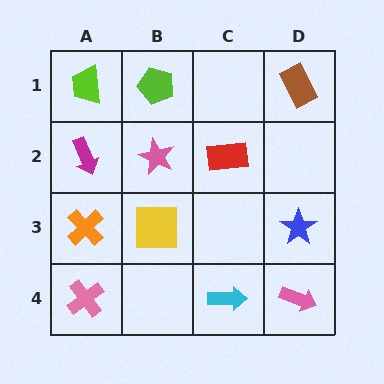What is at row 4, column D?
A pink arrow.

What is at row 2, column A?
A magenta arrow.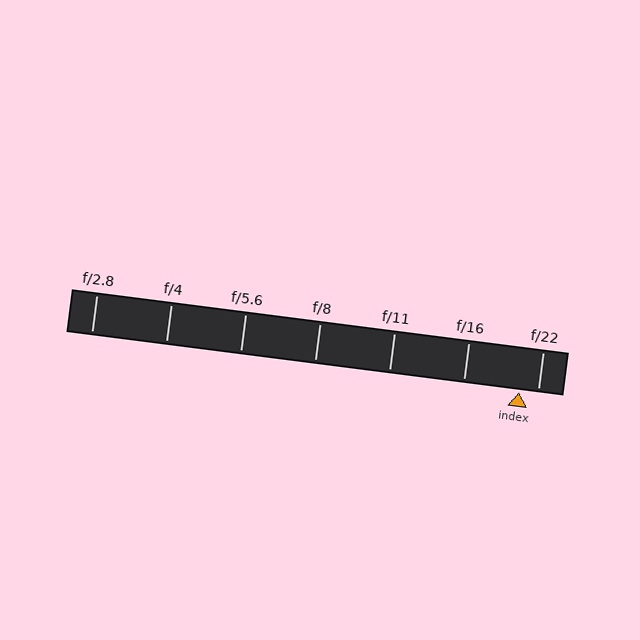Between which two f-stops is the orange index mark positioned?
The index mark is between f/16 and f/22.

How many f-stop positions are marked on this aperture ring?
There are 7 f-stop positions marked.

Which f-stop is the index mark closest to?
The index mark is closest to f/22.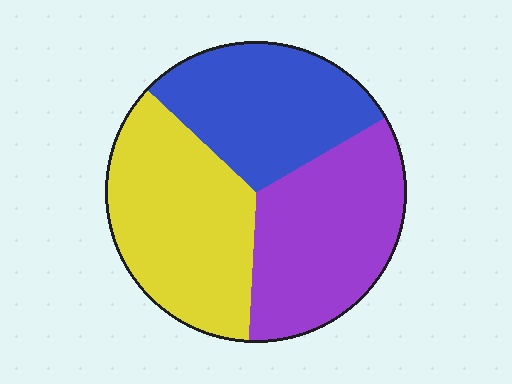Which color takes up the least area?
Blue, at roughly 30%.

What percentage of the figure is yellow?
Yellow covers about 35% of the figure.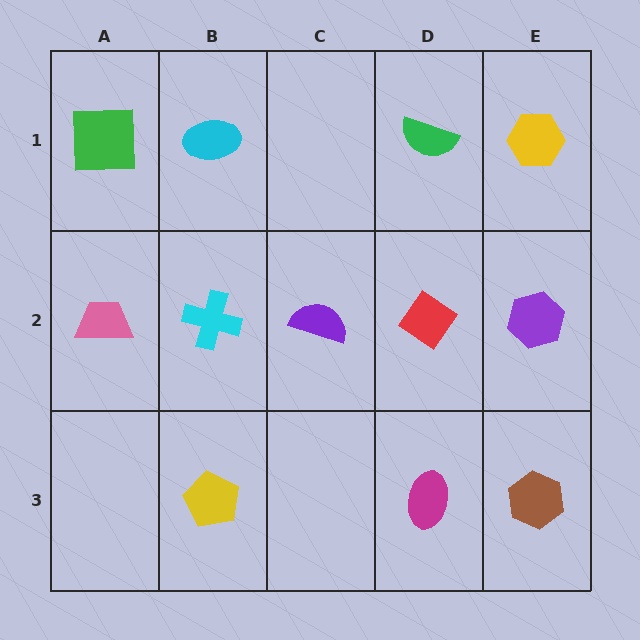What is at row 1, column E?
A yellow hexagon.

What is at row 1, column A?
A green square.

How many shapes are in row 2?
5 shapes.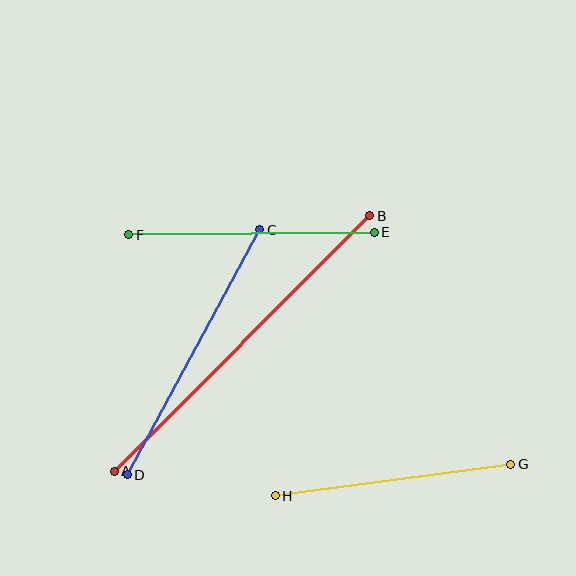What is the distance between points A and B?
The distance is approximately 361 pixels.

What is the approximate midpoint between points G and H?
The midpoint is at approximately (393, 480) pixels.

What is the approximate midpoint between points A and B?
The midpoint is at approximately (242, 344) pixels.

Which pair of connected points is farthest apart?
Points A and B are farthest apart.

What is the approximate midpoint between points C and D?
The midpoint is at approximately (194, 352) pixels.